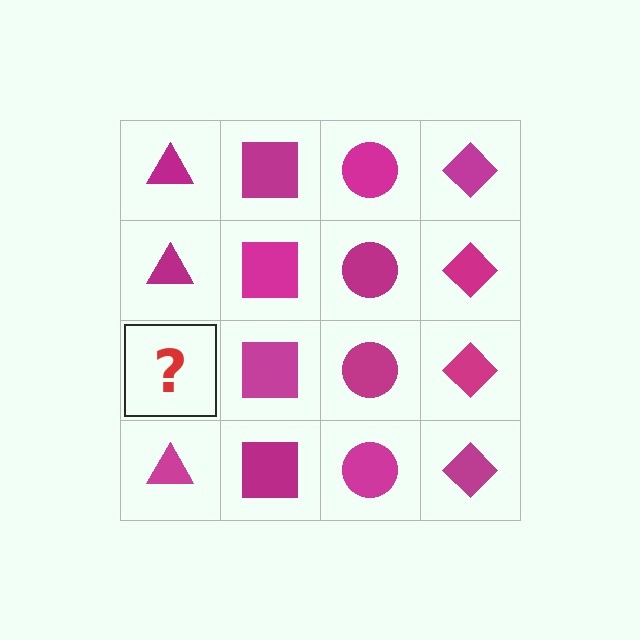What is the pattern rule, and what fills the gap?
The rule is that each column has a consistent shape. The gap should be filled with a magenta triangle.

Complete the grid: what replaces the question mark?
The question mark should be replaced with a magenta triangle.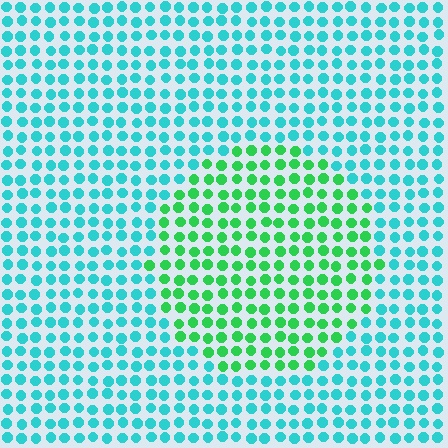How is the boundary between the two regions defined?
The boundary is defined purely by a slight shift in hue (about 46 degrees). Spacing, size, and orientation are identical on both sides.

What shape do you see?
I see a circle.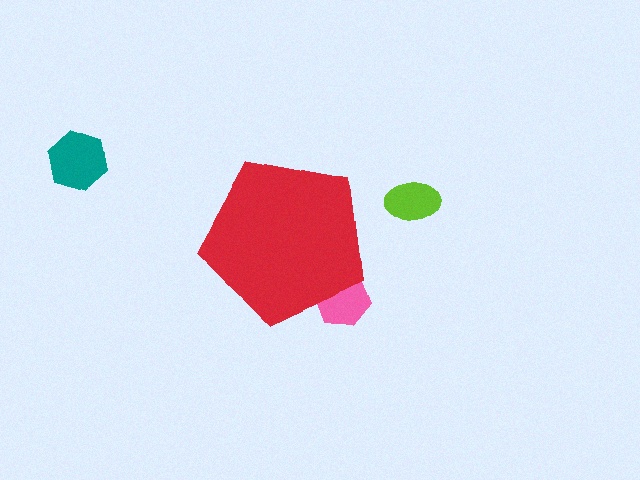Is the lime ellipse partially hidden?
No, the lime ellipse is fully visible.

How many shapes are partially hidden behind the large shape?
1 shape is partially hidden.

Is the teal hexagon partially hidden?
No, the teal hexagon is fully visible.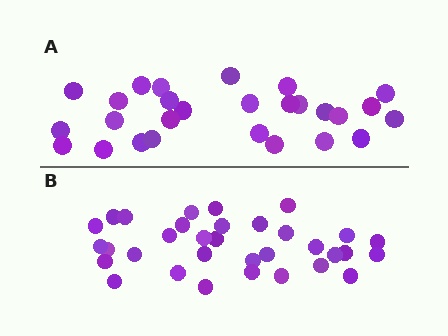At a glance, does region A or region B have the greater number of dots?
Region B (the bottom region) has more dots.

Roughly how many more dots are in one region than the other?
Region B has about 6 more dots than region A.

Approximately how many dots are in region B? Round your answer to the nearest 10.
About 30 dots. (The exact count is 33, which rounds to 30.)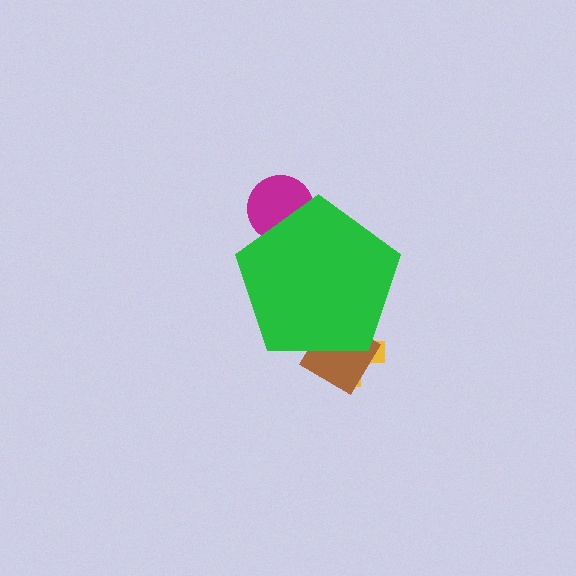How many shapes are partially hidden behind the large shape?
3 shapes are partially hidden.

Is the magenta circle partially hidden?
Yes, the magenta circle is partially hidden behind the green pentagon.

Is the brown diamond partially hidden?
Yes, the brown diamond is partially hidden behind the green pentagon.